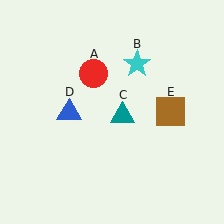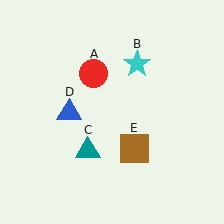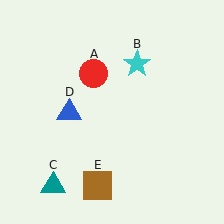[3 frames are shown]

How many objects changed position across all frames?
2 objects changed position: teal triangle (object C), brown square (object E).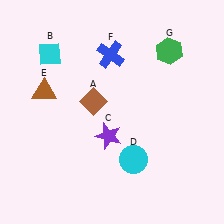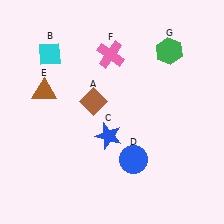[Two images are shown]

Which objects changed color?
C changed from purple to blue. D changed from cyan to blue. F changed from blue to pink.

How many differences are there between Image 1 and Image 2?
There are 3 differences between the two images.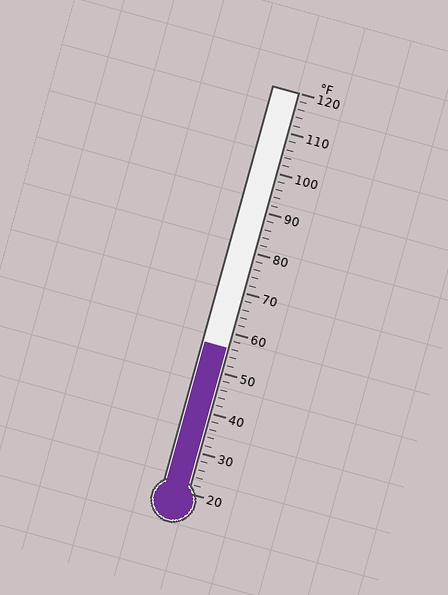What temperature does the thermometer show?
The thermometer shows approximately 56°F.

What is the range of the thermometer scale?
The thermometer scale ranges from 20°F to 120°F.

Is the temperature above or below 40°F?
The temperature is above 40°F.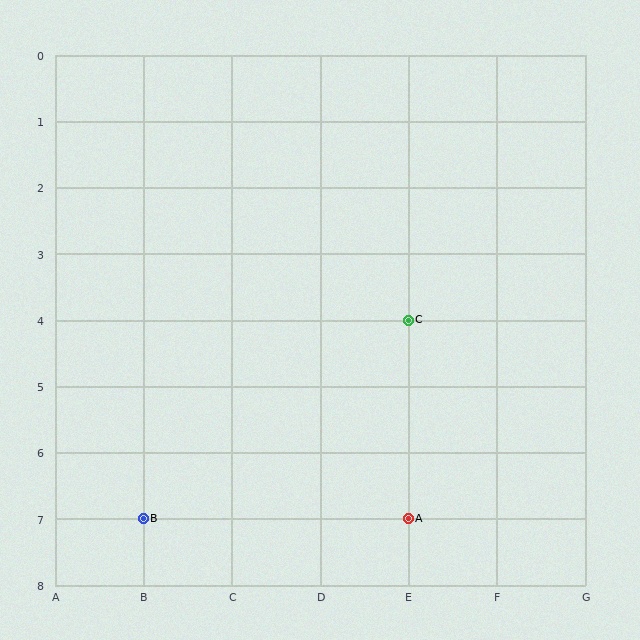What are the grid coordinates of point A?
Point A is at grid coordinates (E, 7).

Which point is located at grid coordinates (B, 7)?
Point B is at (B, 7).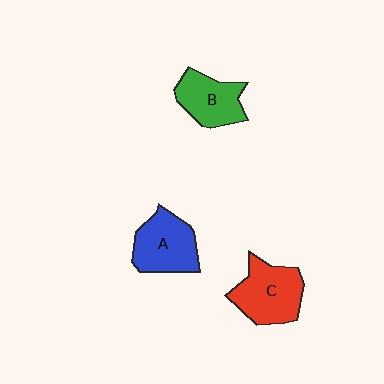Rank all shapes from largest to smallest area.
From largest to smallest: C (red), A (blue), B (green).